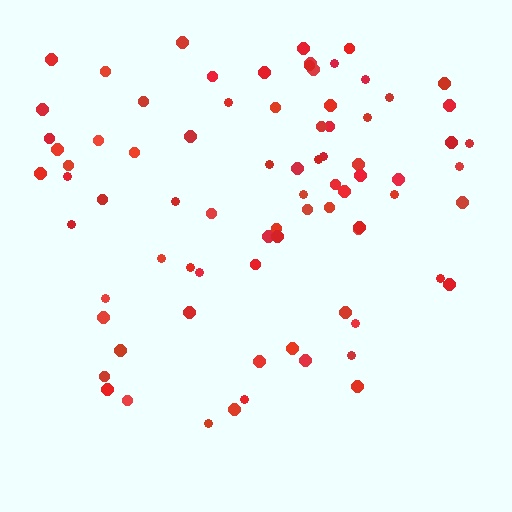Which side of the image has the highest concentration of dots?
The top.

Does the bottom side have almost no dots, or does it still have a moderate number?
Still a moderate number, just noticeably fewer than the top.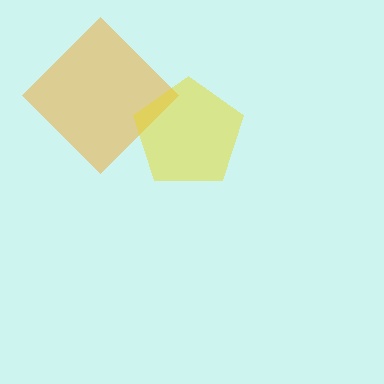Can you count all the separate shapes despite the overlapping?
Yes, there are 2 separate shapes.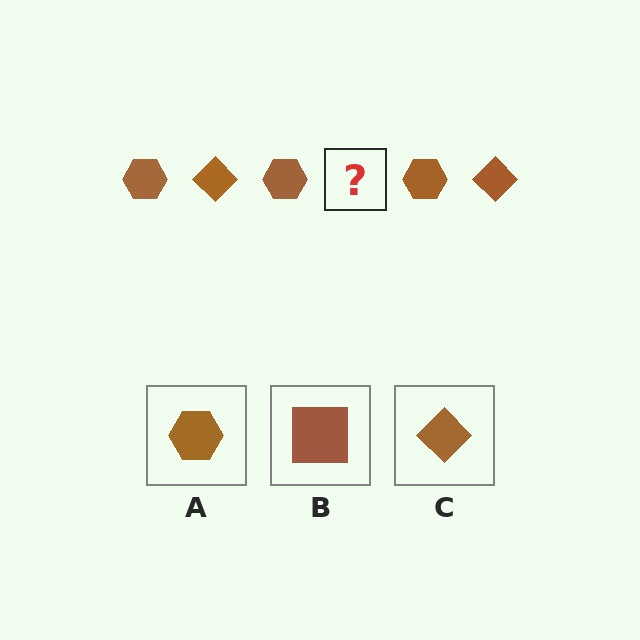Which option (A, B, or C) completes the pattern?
C.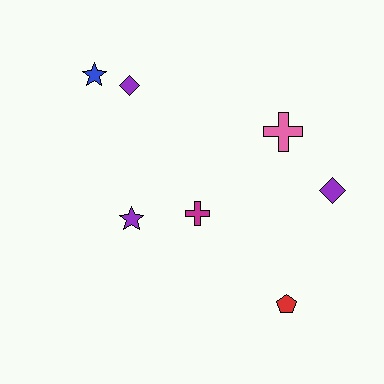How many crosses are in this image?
There are 2 crosses.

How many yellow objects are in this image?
There are no yellow objects.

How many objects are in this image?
There are 7 objects.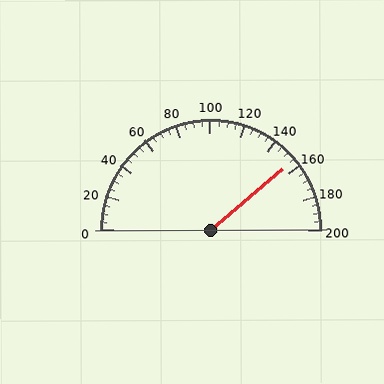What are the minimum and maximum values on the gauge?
The gauge ranges from 0 to 200.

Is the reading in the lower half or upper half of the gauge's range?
The reading is in the upper half of the range (0 to 200).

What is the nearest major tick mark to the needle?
The nearest major tick mark is 160.